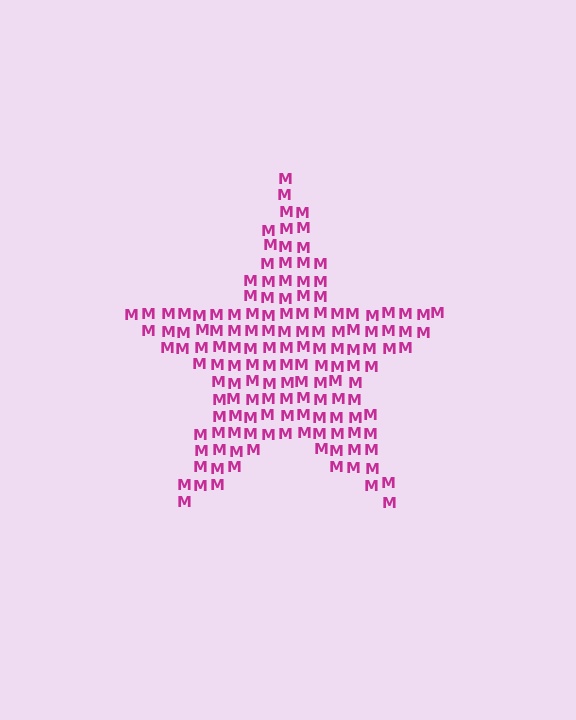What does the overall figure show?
The overall figure shows a star.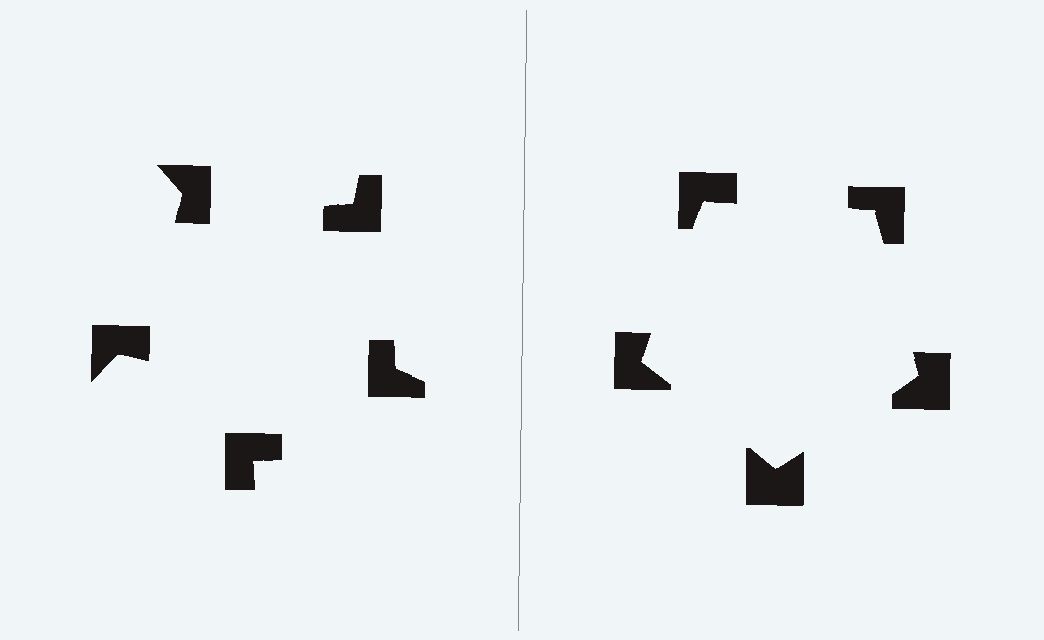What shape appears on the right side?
An illusory pentagon.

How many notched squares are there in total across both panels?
10 — 5 on each side.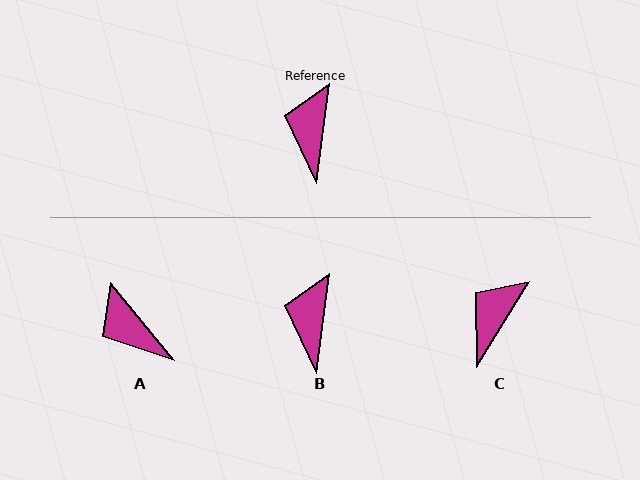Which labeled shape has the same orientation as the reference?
B.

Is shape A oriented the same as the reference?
No, it is off by about 47 degrees.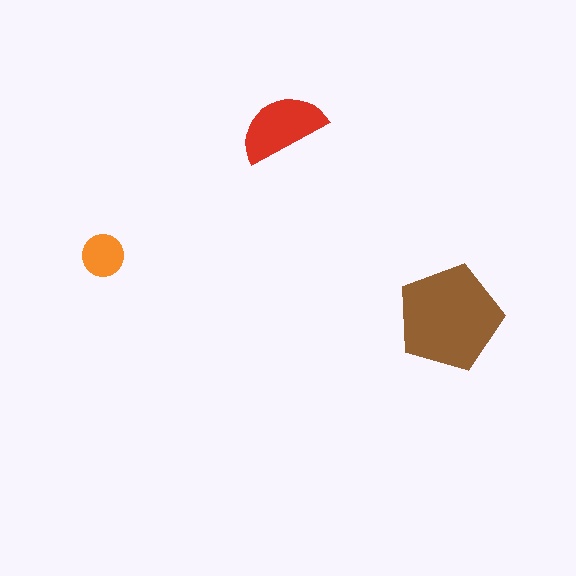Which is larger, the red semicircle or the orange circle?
The red semicircle.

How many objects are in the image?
There are 3 objects in the image.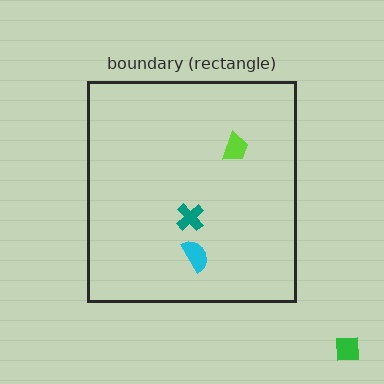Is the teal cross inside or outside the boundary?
Inside.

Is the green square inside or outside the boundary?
Outside.